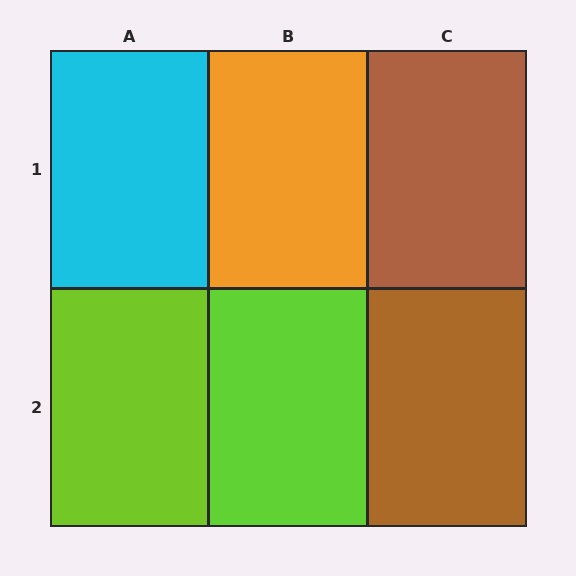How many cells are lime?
2 cells are lime.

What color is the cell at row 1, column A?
Cyan.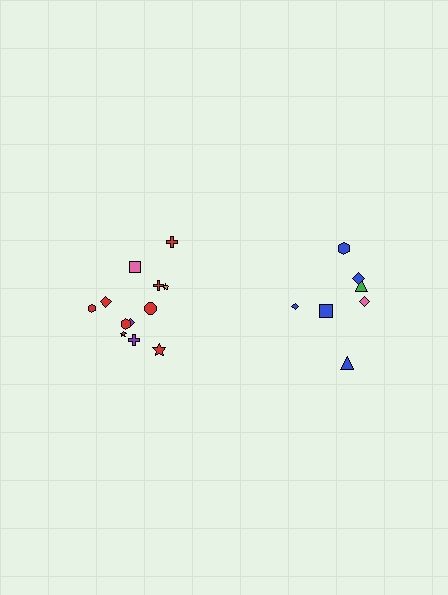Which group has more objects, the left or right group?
The left group.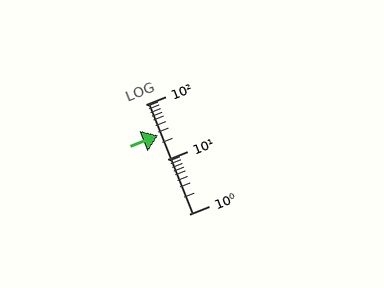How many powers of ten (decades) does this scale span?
The scale spans 2 decades, from 1 to 100.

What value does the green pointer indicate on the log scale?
The pointer indicates approximately 27.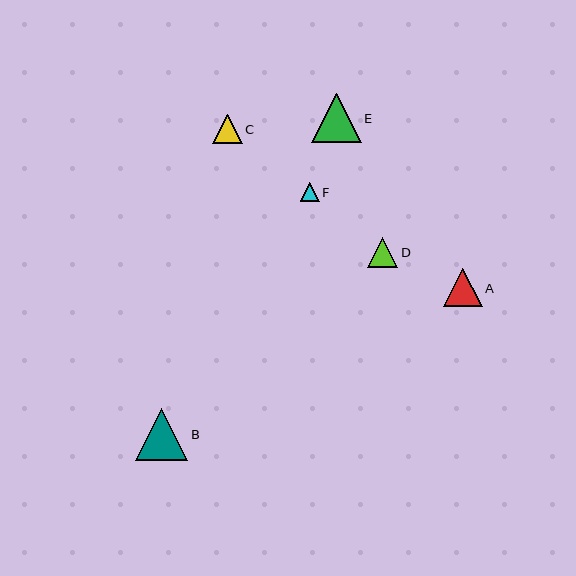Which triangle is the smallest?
Triangle F is the smallest with a size of approximately 19 pixels.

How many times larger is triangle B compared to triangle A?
Triangle B is approximately 1.4 times the size of triangle A.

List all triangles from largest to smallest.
From largest to smallest: B, E, A, D, C, F.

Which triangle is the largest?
Triangle B is the largest with a size of approximately 52 pixels.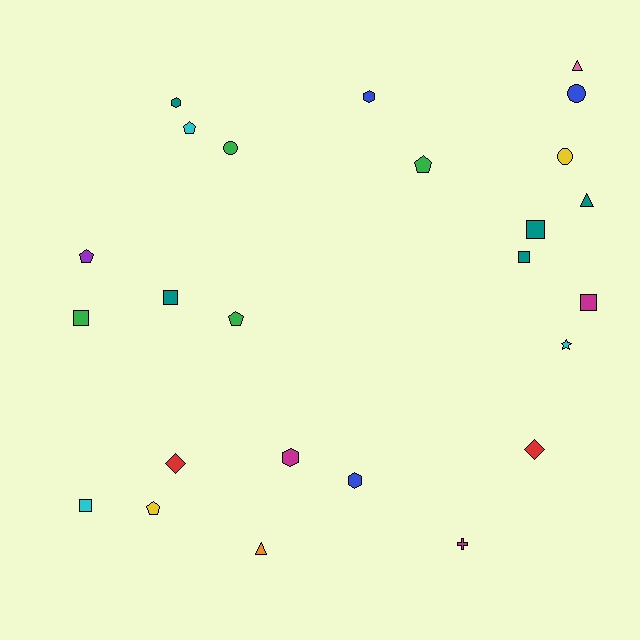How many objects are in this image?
There are 25 objects.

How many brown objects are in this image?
There are no brown objects.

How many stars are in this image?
There is 1 star.